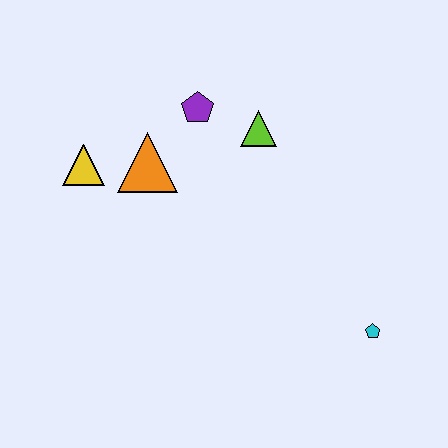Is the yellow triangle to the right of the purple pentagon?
No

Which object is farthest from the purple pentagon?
The cyan pentagon is farthest from the purple pentagon.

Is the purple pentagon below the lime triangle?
No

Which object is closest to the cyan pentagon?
The lime triangle is closest to the cyan pentagon.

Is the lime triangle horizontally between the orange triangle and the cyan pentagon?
Yes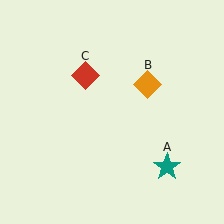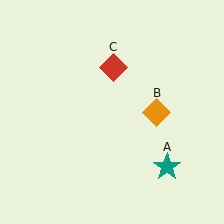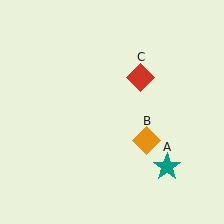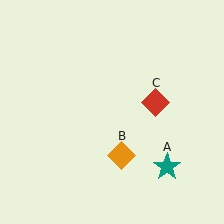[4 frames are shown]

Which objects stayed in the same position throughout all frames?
Teal star (object A) remained stationary.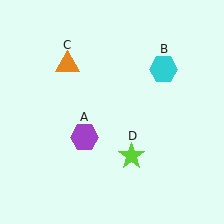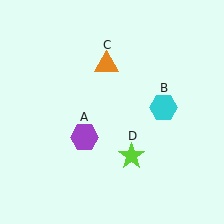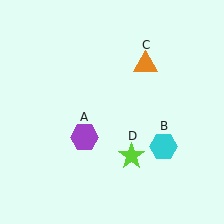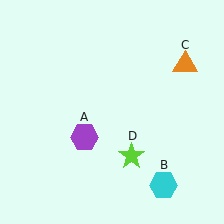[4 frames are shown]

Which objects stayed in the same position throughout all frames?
Purple hexagon (object A) and lime star (object D) remained stationary.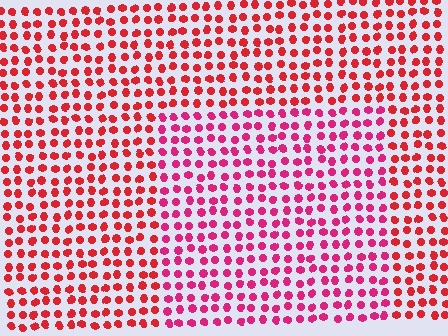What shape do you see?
I see a rectangle.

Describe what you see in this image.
The image is filled with small red elements in a uniform arrangement. A rectangle-shaped region is visible where the elements are tinted to a slightly different hue, forming a subtle color boundary.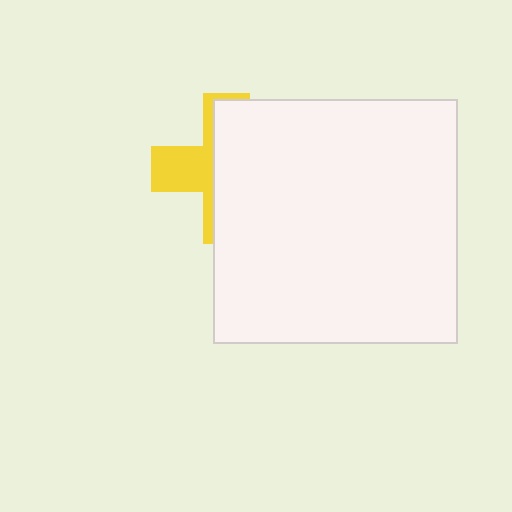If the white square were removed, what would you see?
You would see the complete yellow cross.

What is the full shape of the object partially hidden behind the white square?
The partially hidden object is a yellow cross.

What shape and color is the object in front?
The object in front is a white square.